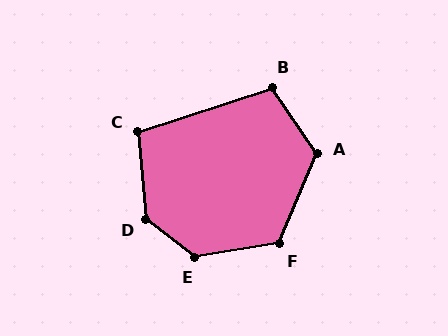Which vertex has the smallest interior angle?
C, at approximately 103 degrees.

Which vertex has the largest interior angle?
E, at approximately 133 degrees.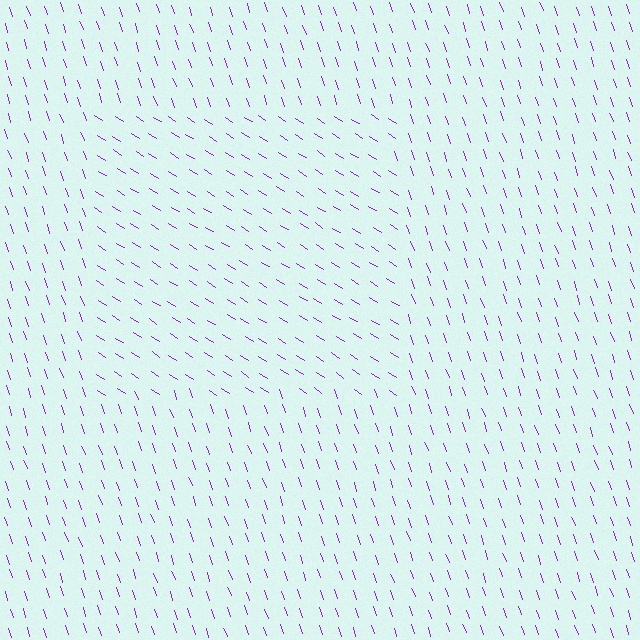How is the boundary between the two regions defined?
The boundary is defined purely by a change in line orientation (approximately 38 degrees difference). All lines are the same color and thickness.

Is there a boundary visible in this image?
Yes, there is a texture boundary formed by a change in line orientation.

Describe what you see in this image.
The image is filled with small purple line segments. A rectangle region in the image has lines oriented differently from the surrounding lines, creating a visible texture boundary.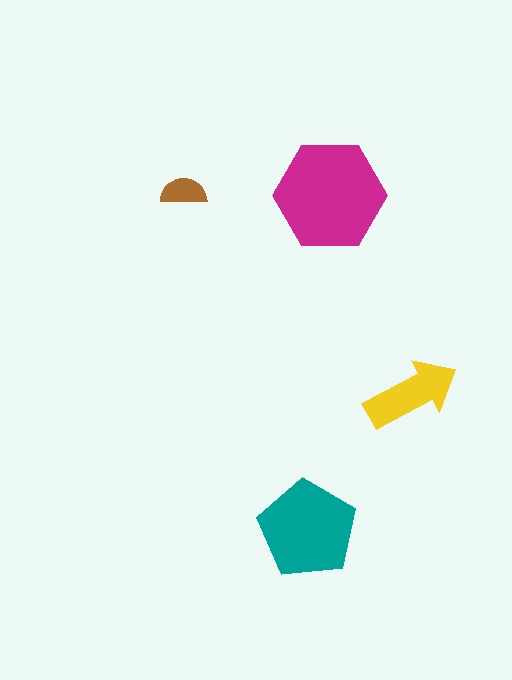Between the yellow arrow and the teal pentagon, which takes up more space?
The teal pentagon.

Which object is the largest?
The magenta hexagon.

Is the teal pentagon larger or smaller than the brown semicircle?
Larger.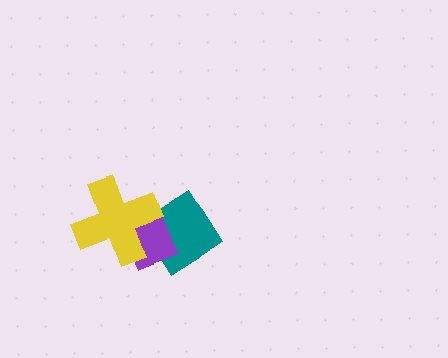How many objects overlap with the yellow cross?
2 objects overlap with the yellow cross.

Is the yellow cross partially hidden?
No, no other shape covers it.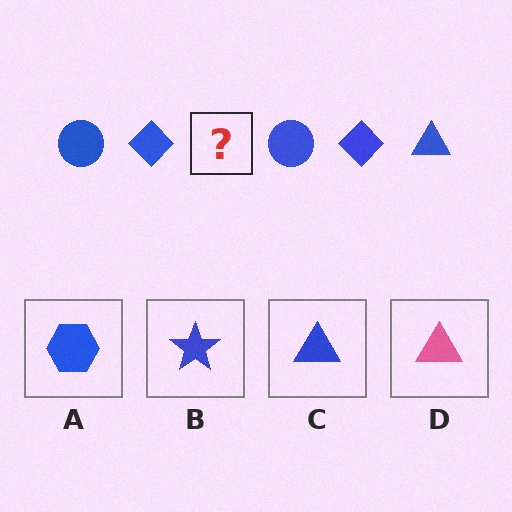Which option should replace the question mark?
Option C.